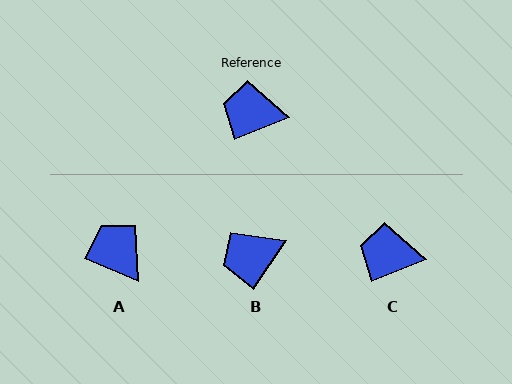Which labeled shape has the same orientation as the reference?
C.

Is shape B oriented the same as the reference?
No, it is off by about 34 degrees.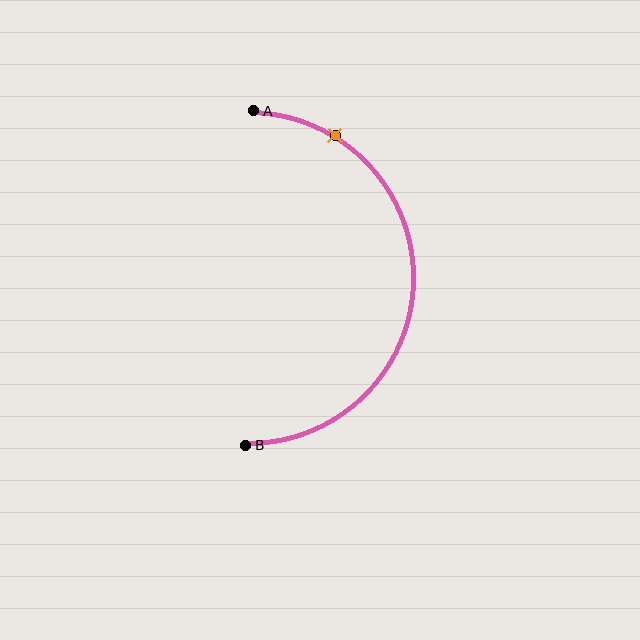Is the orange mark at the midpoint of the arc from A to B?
No. The orange mark lies on the arc but is closer to endpoint A. The arc midpoint would be at the point on the curve equidistant along the arc from both A and B.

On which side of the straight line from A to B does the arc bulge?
The arc bulges to the right of the straight line connecting A and B.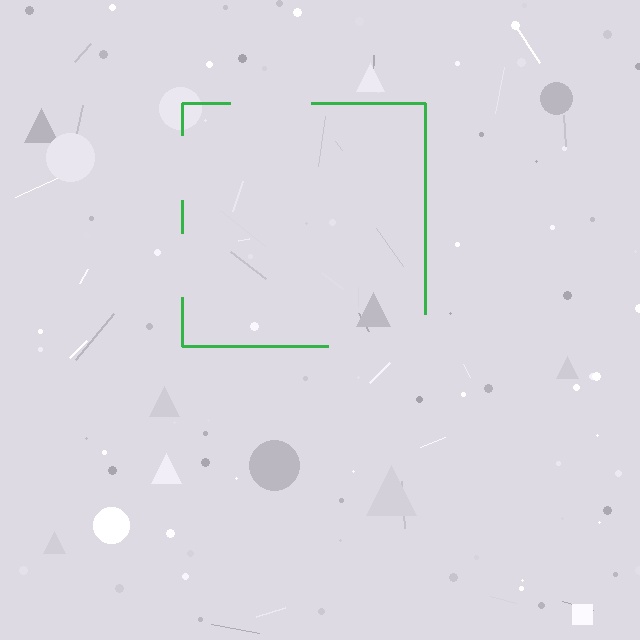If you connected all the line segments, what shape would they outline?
They would outline a square.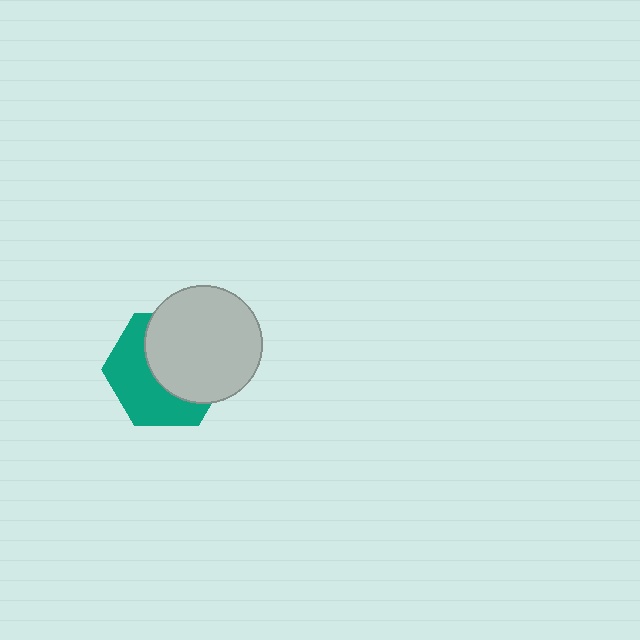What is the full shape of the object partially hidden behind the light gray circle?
The partially hidden object is a teal hexagon.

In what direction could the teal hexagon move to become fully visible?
The teal hexagon could move toward the lower-left. That would shift it out from behind the light gray circle entirely.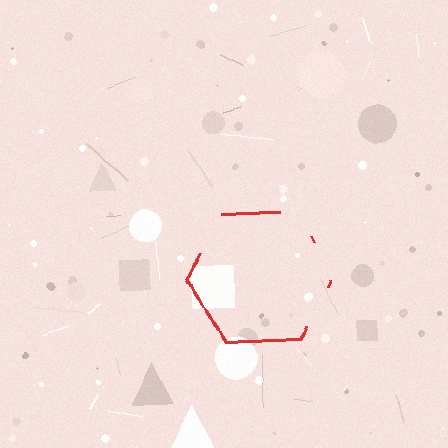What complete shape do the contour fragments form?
The contour fragments form a hexagon.